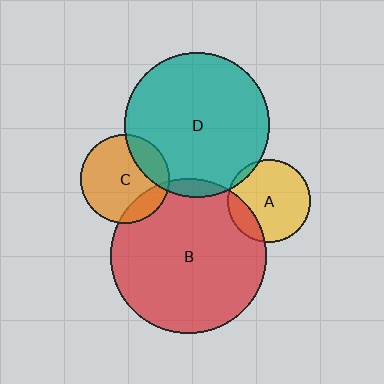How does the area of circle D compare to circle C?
Approximately 2.6 times.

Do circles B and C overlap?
Yes.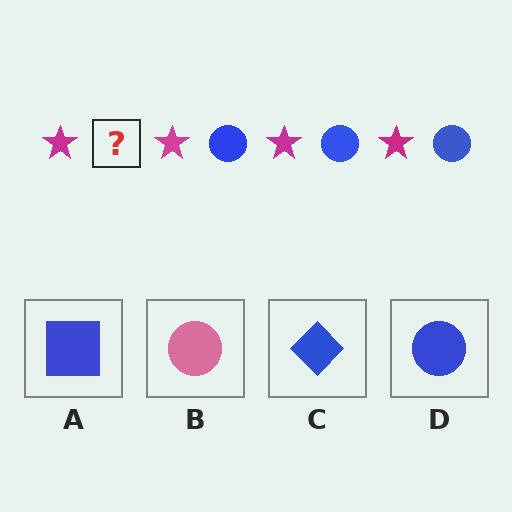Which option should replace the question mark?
Option D.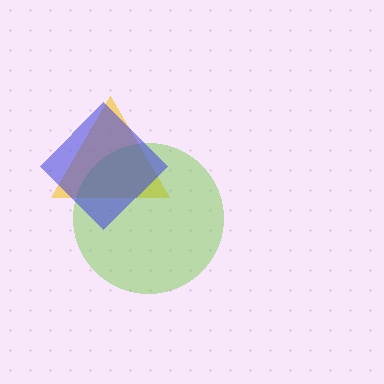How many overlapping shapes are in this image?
There are 3 overlapping shapes in the image.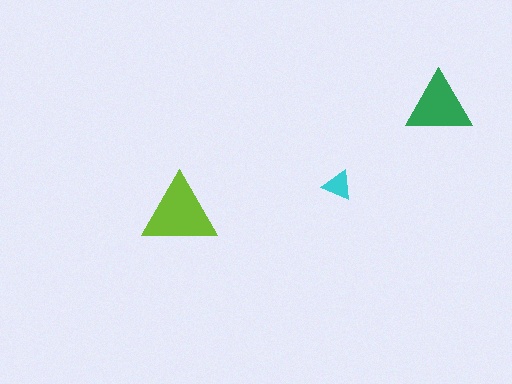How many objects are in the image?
There are 3 objects in the image.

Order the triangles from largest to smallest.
the lime one, the green one, the cyan one.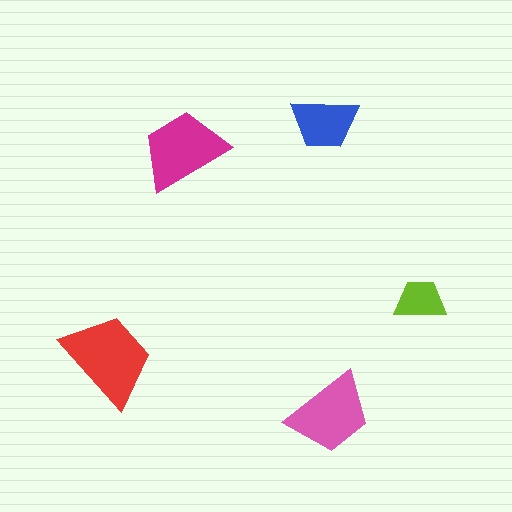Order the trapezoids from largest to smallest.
the red one, the magenta one, the pink one, the blue one, the lime one.